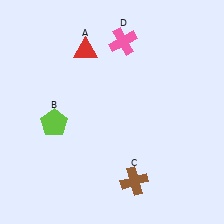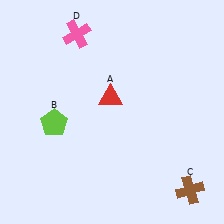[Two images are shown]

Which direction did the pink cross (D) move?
The pink cross (D) moved left.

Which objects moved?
The objects that moved are: the red triangle (A), the brown cross (C), the pink cross (D).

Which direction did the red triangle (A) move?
The red triangle (A) moved down.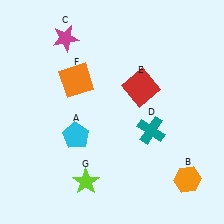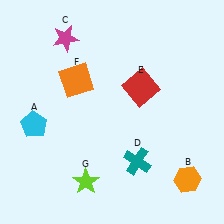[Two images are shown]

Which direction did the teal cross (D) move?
The teal cross (D) moved down.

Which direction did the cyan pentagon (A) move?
The cyan pentagon (A) moved left.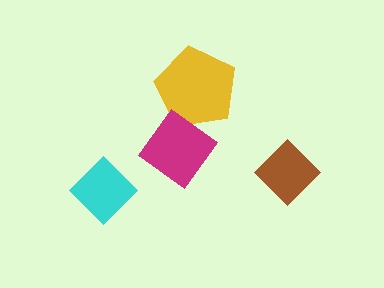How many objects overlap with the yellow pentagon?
1 object overlaps with the yellow pentagon.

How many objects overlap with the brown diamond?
0 objects overlap with the brown diamond.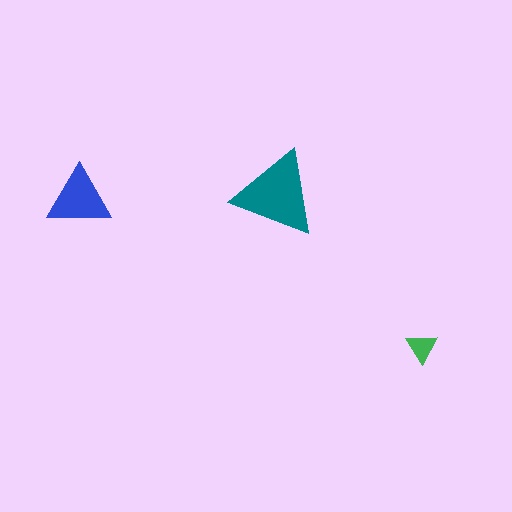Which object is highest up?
The teal triangle is topmost.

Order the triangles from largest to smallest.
the teal one, the blue one, the green one.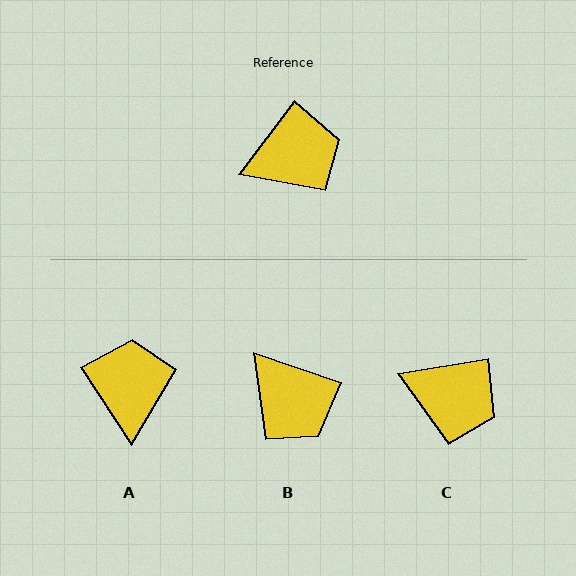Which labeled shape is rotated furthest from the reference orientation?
B, about 72 degrees away.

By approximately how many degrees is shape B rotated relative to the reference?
Approximately 72 degrees clockwise.